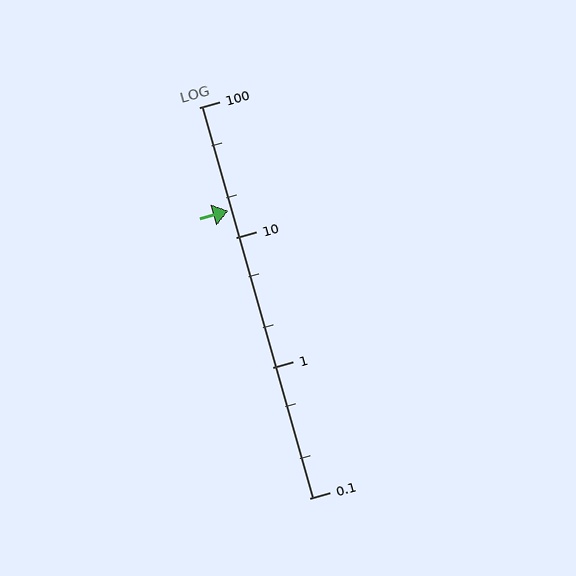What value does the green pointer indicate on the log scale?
The pointer indicates approximately 16.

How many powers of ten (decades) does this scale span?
The scale spans 3 decades, from 0.1 to 100.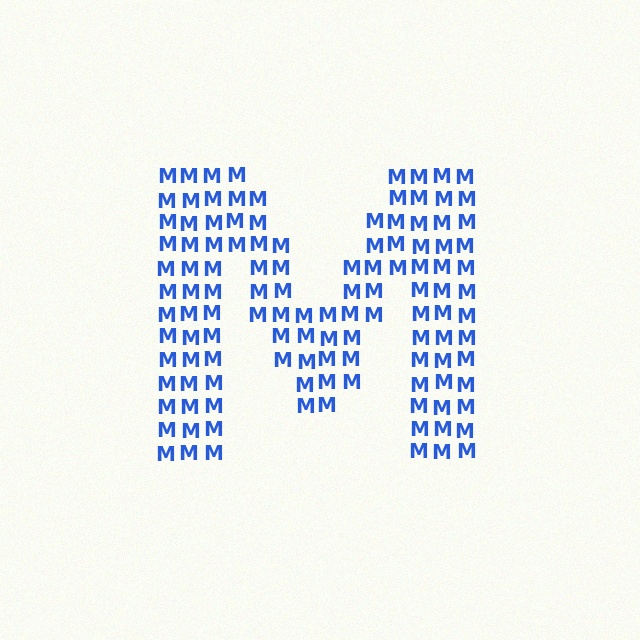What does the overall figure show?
The overall figure shows the letter M.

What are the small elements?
The small elements are letter M's.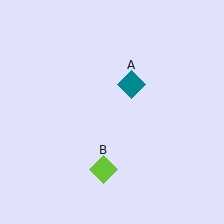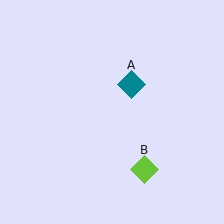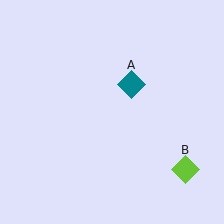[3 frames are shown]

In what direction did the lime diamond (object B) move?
The lime diamond (object B) moved right.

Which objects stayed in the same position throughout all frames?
Teal diamond (object A) remained stationary.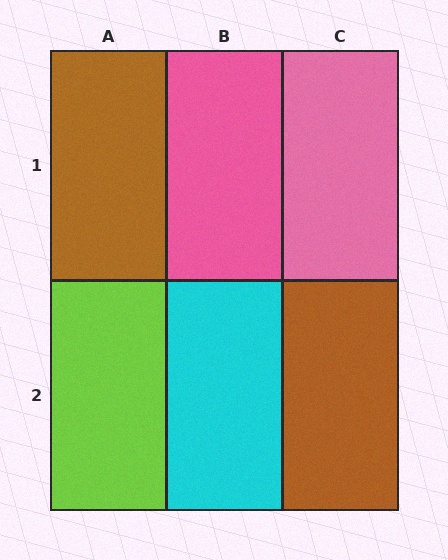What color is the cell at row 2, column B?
Cyan.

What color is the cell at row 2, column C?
Brown.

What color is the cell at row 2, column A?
Lime.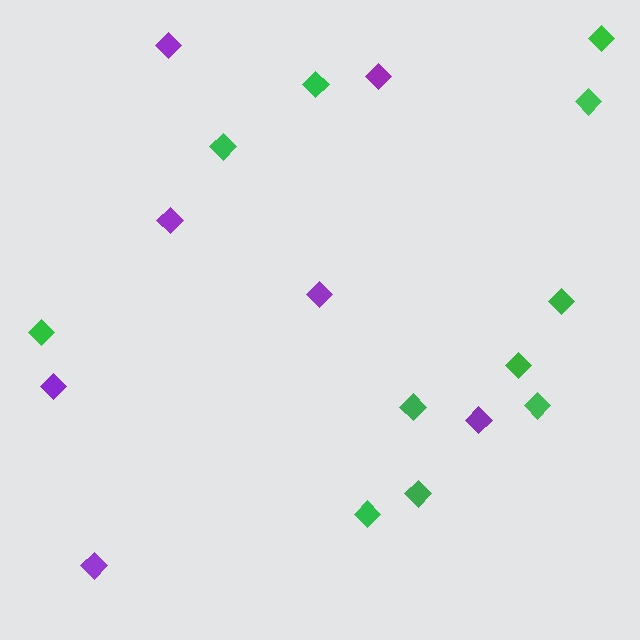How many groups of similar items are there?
There are 2 groups: one group of purple diamonds (7) and one group of green diamonds (11).